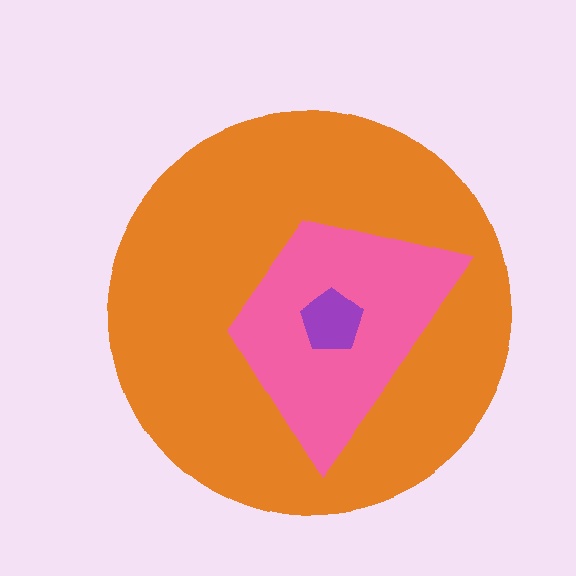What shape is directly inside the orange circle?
The pink trapezoid.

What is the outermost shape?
The orange circle.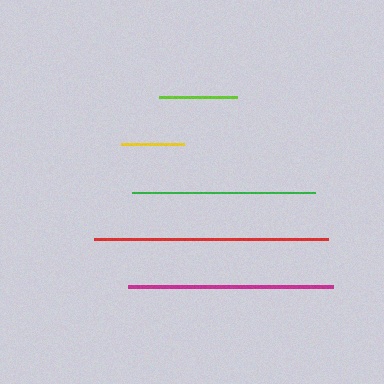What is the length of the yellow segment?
The yellow segment is approximately 63 pixels long.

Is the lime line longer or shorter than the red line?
The red line is longer than the lime line.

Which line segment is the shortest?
The yellow line is the shortest at approximately 63 pixels.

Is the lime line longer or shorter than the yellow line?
The lime line is longer than the yellow line.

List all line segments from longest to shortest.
From longest to shortest: red, magenta, green, lime, yellow.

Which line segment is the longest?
The red line is the longest at approximately 235 pixels.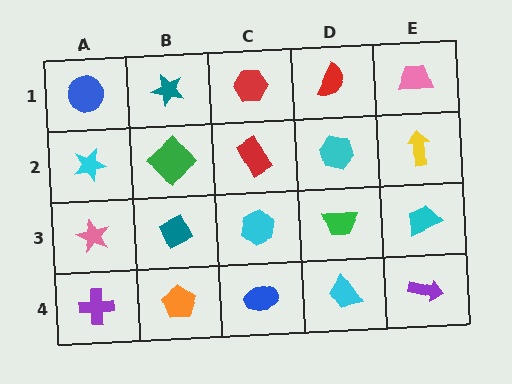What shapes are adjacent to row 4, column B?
A teal diamond (row 3, column B), a purple cross (row 4, column A), a blue ellipse (row 4, column C).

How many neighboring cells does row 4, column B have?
3.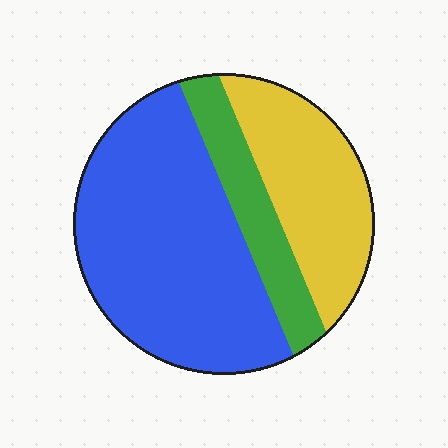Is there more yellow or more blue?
Blue.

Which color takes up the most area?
Blue, at roughly 55%.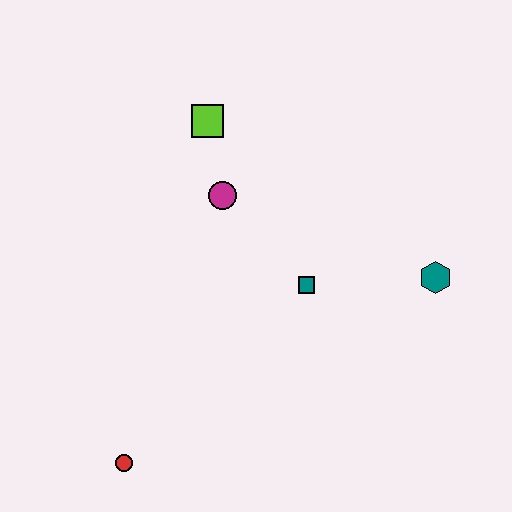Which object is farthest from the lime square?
The red circle is farthest from the lime square.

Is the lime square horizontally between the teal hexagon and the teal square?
No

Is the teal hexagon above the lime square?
No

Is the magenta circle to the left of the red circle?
No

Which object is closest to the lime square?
The magenta circle is closest to the lime square.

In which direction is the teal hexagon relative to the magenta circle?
The teal hexagon is to the right of the magenta circle.